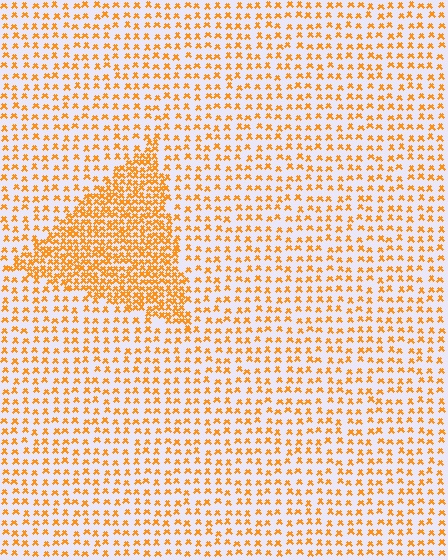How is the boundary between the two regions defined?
The boundary is defined by a change in element density (approximately 2.3x ratio). All elements are the same color, size, and shape.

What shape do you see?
I see a triangle.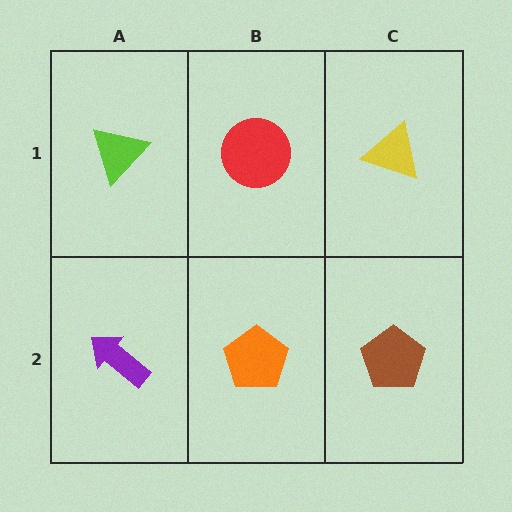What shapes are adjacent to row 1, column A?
A purple arrow (row 2, column A), a red circle (row 1, column B).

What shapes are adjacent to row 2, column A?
A lime triangle (row 1, column A), an orange pentagon (row 2, column B).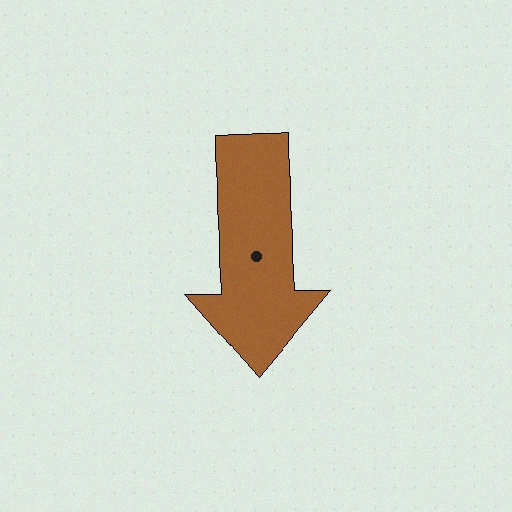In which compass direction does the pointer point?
South.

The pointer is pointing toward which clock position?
Roughly 6 o'clock.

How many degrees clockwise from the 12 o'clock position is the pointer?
Approximately 179 degrees.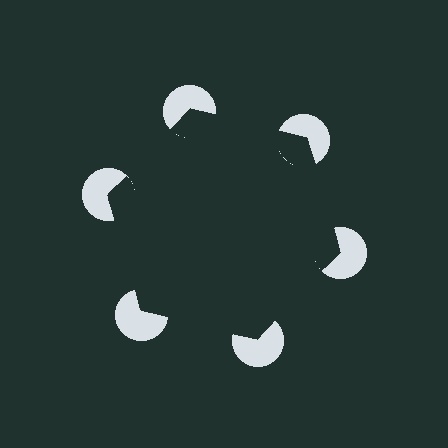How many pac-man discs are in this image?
There are 6 — one at each vertex of the illusory hexagon.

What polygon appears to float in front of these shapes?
An illusory hexagon — its edges are inferred from the aligned wedge cuts in the pac-man discs, not physically drawn.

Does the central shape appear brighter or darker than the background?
It typically appears slightly darker than the background, even though no actual brightness change is drawn.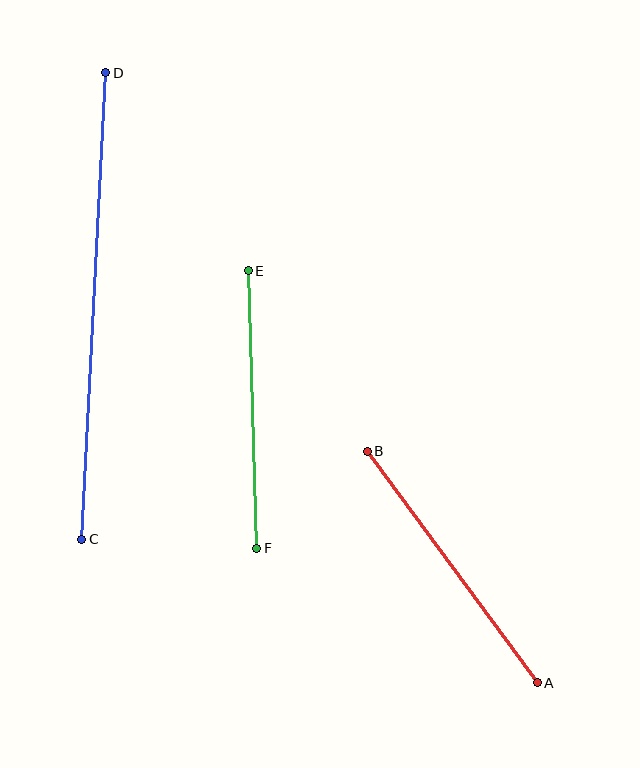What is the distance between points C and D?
The distance is approximately 467 pixels.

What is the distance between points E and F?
The distance is approximately 278 pixels.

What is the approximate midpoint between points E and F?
The midpoint is at approximately (253, 410) pixels.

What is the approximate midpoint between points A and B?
The midpoint is at approximately (452, 567) pixels.